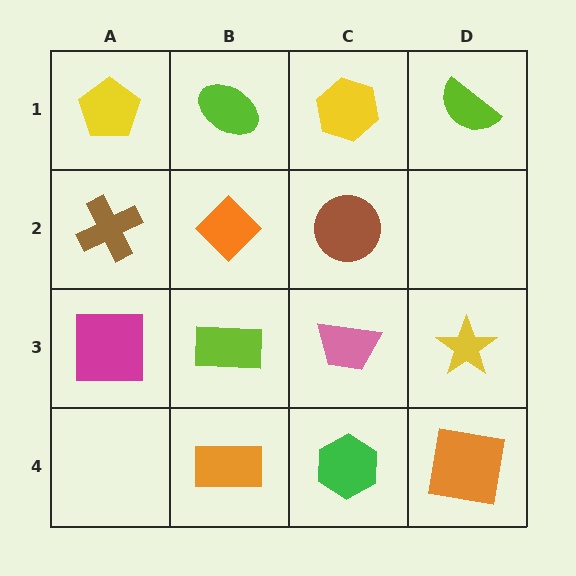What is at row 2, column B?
An orange diamond.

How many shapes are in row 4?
3 shapes.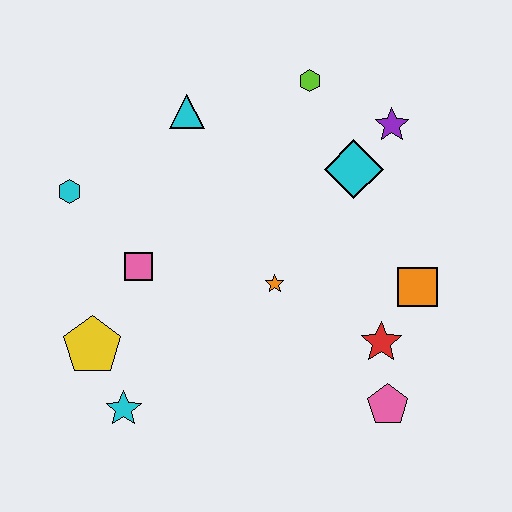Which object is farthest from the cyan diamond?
The cyan star is farthest from the cyan diamond.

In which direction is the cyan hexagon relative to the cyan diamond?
The cyan hexagon is to the left of the cyan diamond.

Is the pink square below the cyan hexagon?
Yes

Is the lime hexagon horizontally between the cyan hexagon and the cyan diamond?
Yes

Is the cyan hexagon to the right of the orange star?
No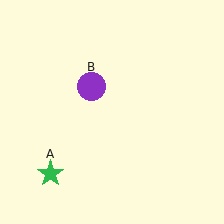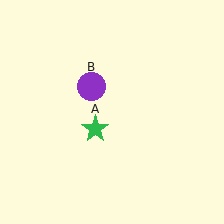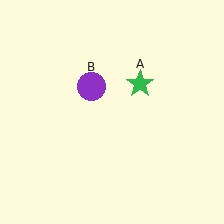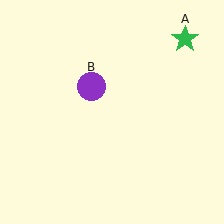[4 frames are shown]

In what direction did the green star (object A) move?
The green star (object A) moved up and to the right.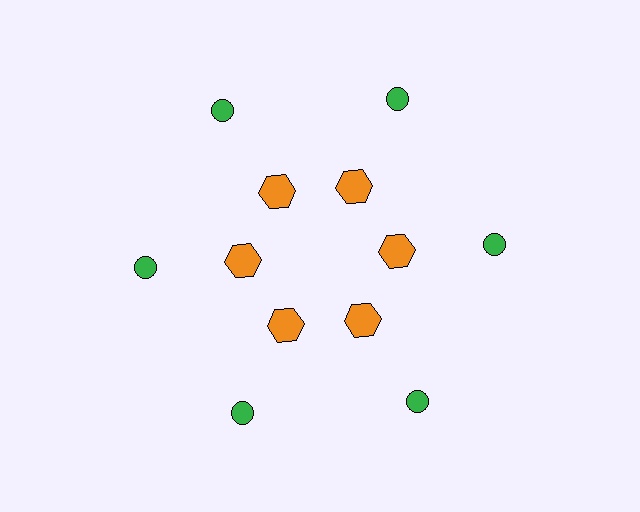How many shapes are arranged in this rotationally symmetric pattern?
There are 12 shapes, arranged in 6 groups of 2.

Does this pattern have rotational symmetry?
Yes, this pattern has 6-fold rotational symmetry. It looks the same after rotating 60 degrees around the center.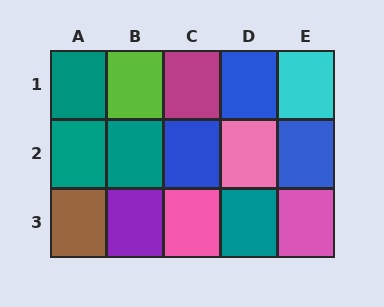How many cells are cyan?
1 cell is cyan.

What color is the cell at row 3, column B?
Purple.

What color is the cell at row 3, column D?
Teal.